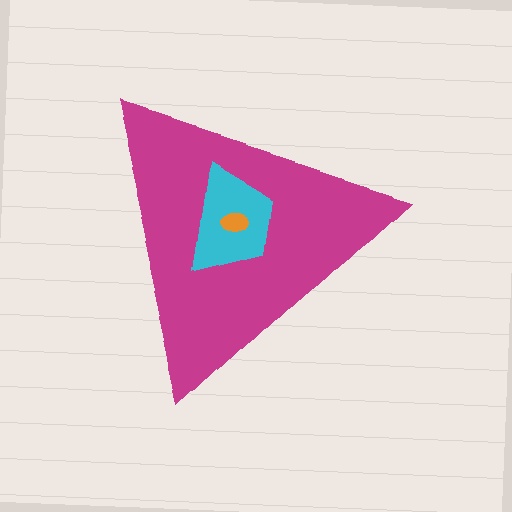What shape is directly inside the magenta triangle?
The cyan trapezoid.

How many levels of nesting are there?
3.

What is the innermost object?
The orange ellipse.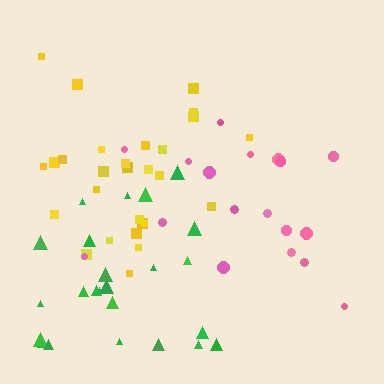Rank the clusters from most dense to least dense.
yellow, pink, green.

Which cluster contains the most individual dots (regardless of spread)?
Yellow (28).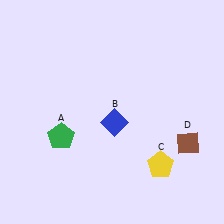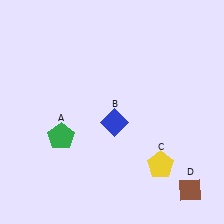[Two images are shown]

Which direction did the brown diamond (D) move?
The brown diamond (D) moved down.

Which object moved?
The brown diamond (D) moved down.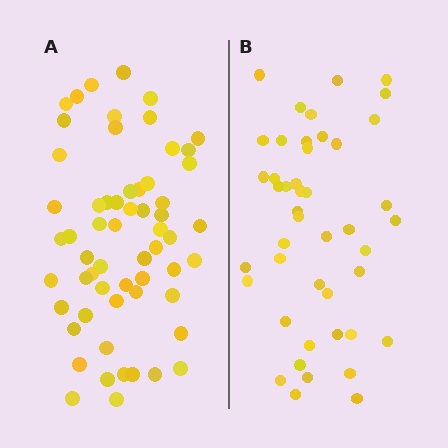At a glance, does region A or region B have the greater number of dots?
Region A (the left region) has more dots.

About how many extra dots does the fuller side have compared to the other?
Region A has approximately 15 more dots than region B.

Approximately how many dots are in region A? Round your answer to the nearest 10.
About 60 dots.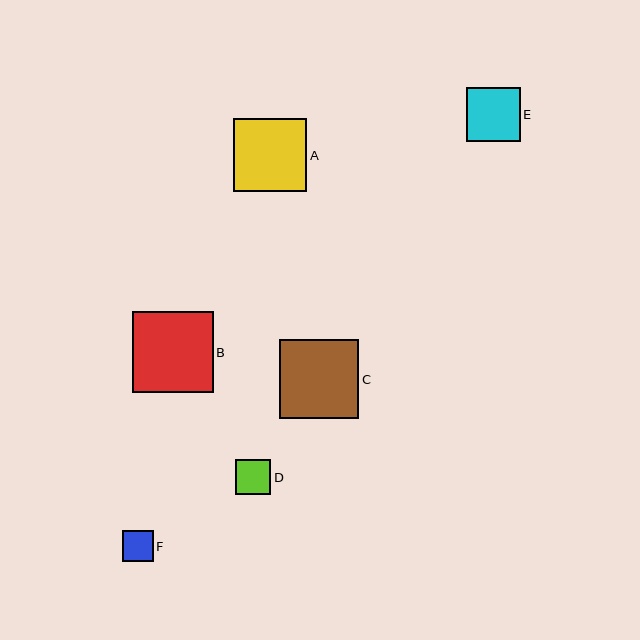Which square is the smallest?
Square F is the smallest with a size of approximately 31 pixels.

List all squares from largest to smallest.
From largest to smallest: B, C, A, E, D, F.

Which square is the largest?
Square B is the largest with a size of approximately 81 pixels.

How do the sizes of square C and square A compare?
Square C and square A are approximately the same size.